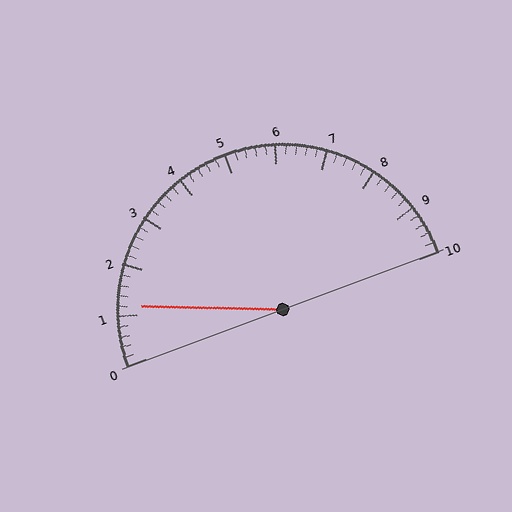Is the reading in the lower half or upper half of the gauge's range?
The reading is in the lower half of the range (0 to 10).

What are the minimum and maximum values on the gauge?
The gauge ranges from 0 to 10.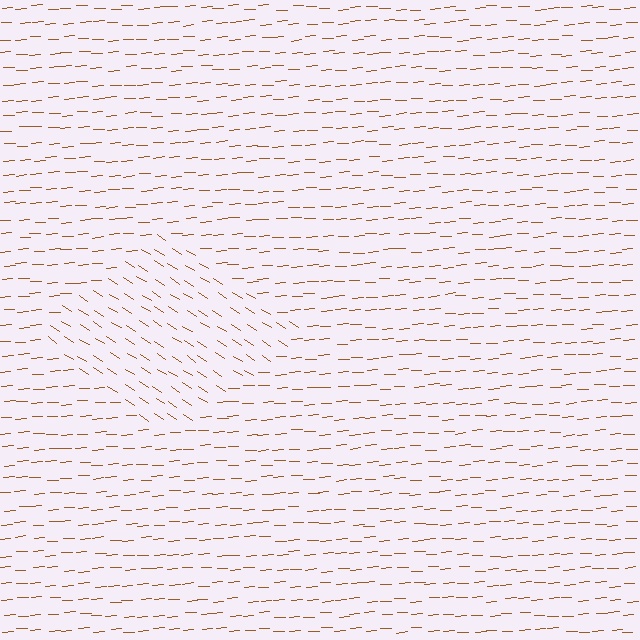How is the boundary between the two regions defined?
The boundary is defined purely by a change in line orientation (approximately 36 degrees difference). All lines are the same color and thickness.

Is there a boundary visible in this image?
Yes, there is a texture boundary formed by a change in line orientation.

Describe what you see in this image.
The image is filled with small brown line segments. A diamond region in the image has lines oriented differently from the surrounding lines, creating a visible texture boundary.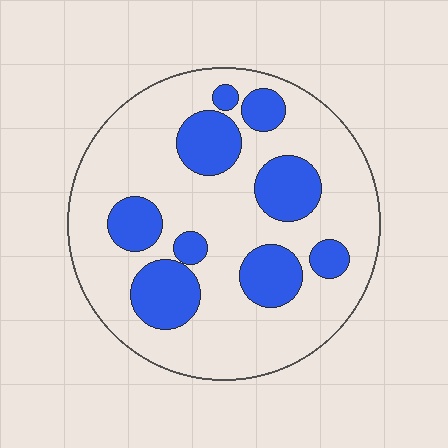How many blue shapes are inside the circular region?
9.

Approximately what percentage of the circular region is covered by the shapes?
Approximately 25%.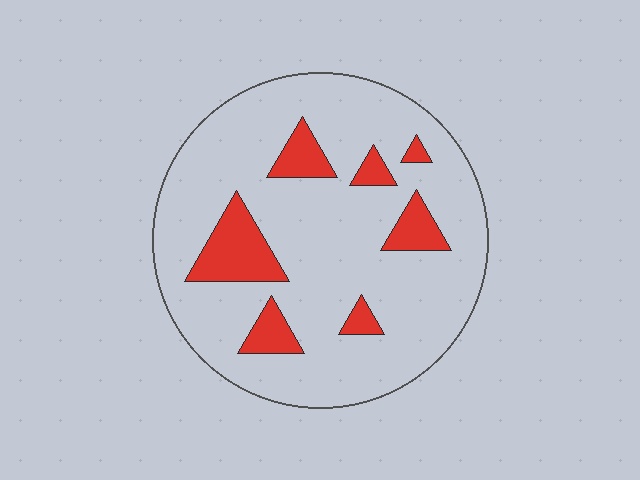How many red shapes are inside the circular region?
7.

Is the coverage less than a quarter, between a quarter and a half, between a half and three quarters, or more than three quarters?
Less than a quarter.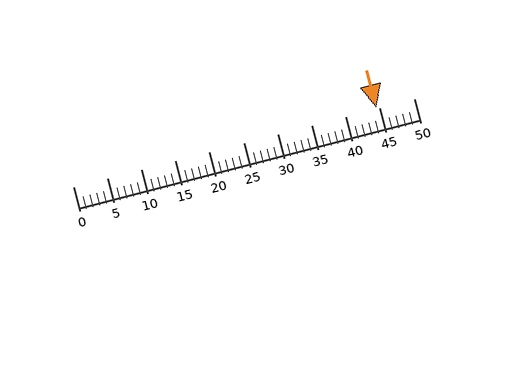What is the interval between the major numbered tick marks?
The major tick marks are spaced 5 units apart.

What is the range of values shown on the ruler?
The ruler shows values from 0 to 50.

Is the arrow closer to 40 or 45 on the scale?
The arrow is closer to 45.